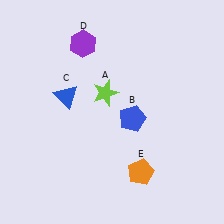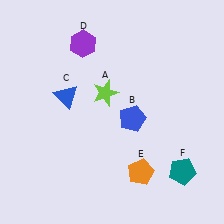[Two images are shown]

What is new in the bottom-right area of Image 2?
A teal pentagon (F) was added in the bottom-right area of Image 2.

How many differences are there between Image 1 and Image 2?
There is 1 difference between the two images.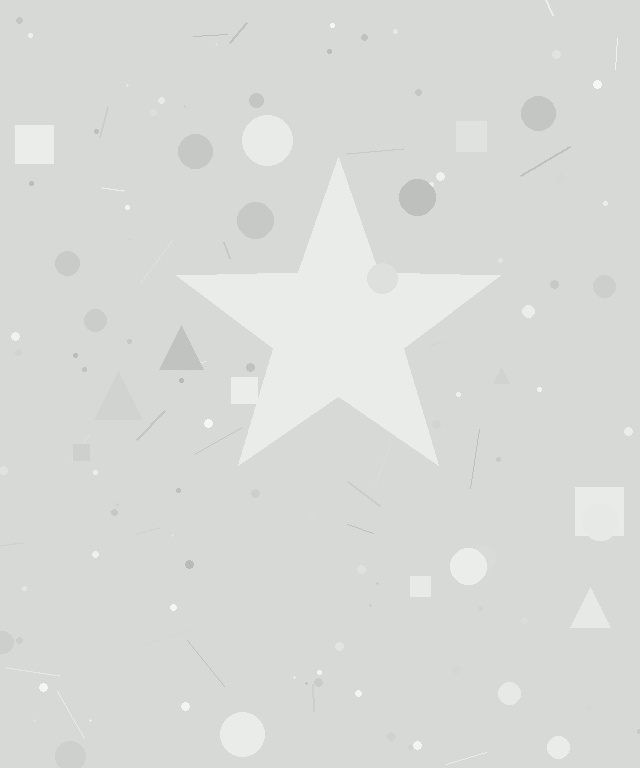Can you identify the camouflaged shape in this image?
The camouflaged shape is a star.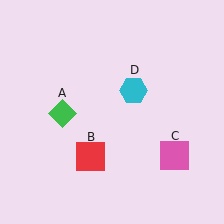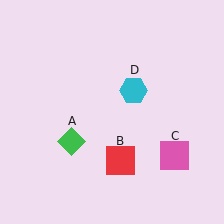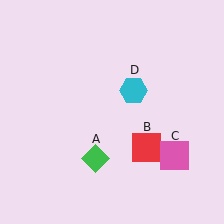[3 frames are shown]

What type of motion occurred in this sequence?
The green diamond (object A), red square (object B) rotated counterclockwise around the center of the scene.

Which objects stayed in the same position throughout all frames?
Pink square (object C) and cyan hexagon (object D) remained stationary.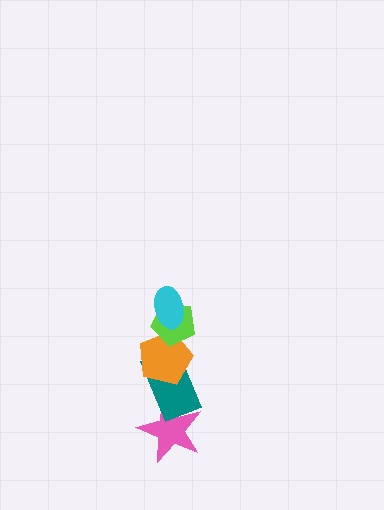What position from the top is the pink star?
The pink star is 5th from the top.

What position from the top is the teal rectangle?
The teal rectangle is 4th from the top.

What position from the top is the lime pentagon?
The lime pentagon is 2nd from the top.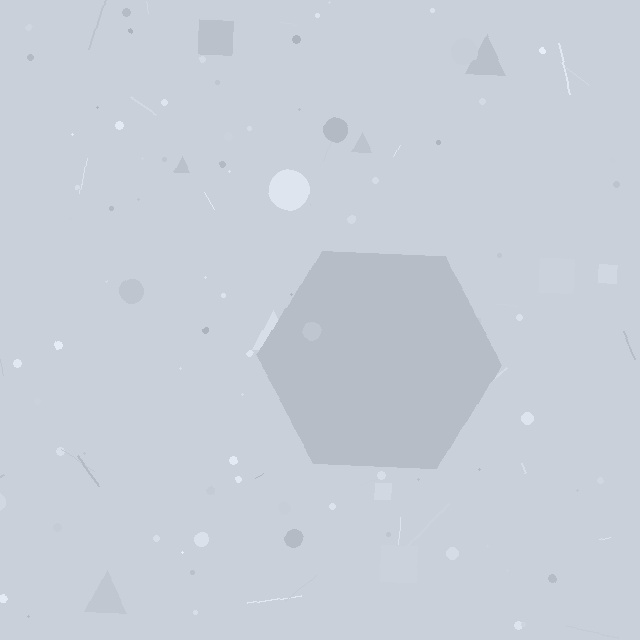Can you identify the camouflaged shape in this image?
The camouflaged shape is a hexagon.